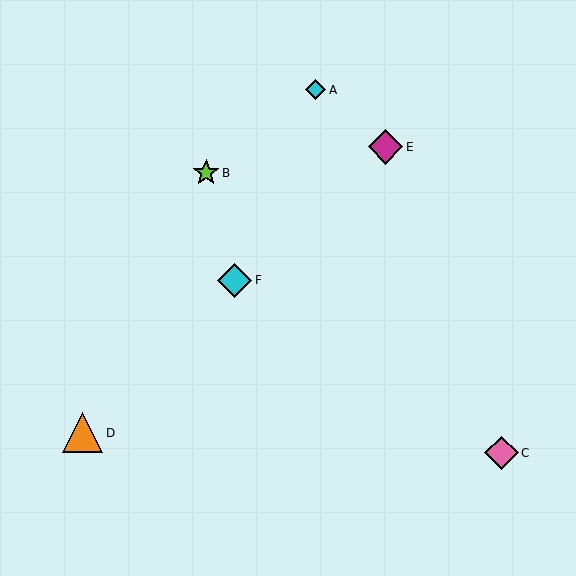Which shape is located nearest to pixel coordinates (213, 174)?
The lime star (labeled B) at (206, 173) is nearest to that location.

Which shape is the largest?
The orange triangle (labeled D) is the largest.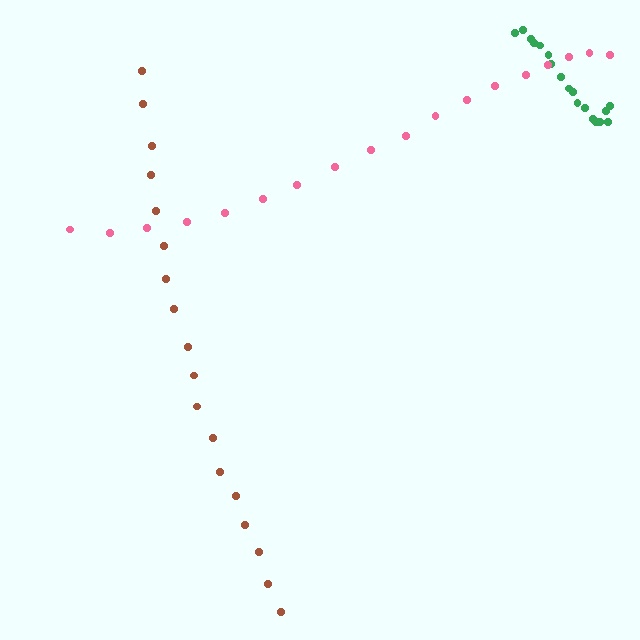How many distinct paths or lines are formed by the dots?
There are 3 distinct paths.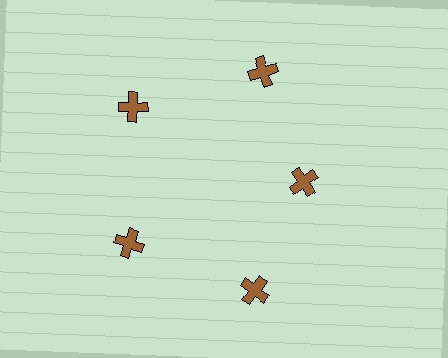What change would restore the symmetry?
The symmetry would be restored by moving it outward, back onto the ring so that all 5 crosses sit at equal angles and equal distance from the center.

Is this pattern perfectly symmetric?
No. The 5 brown crosses are arranged in a ring, but one element near the 3 o'clock position is pulled inward toward the center, breaking the 5-fold rotational symmetry.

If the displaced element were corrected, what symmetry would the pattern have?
It would have 5-fold rotational symmetry — the pattern would map onto itself every 72 degrees.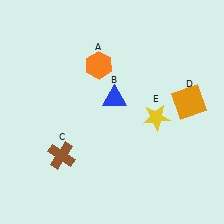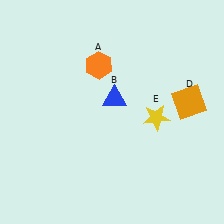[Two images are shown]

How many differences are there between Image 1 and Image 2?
There is 1 difference between the two images.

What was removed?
The brown cross (C) was removed in Image 2.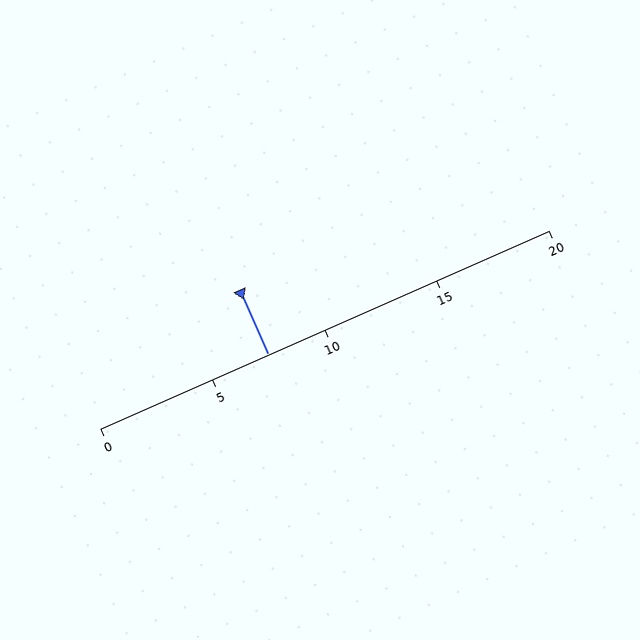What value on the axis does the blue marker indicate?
The marker indicates approximately 7.5.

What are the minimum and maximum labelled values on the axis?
The axis runs from 0 to 20.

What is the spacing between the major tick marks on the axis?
The major ticks are spaced 5 apart.